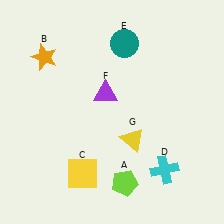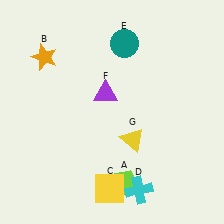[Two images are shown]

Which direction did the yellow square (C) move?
The yellow square (C) moved right.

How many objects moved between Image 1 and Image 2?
2 objects moved between the two images.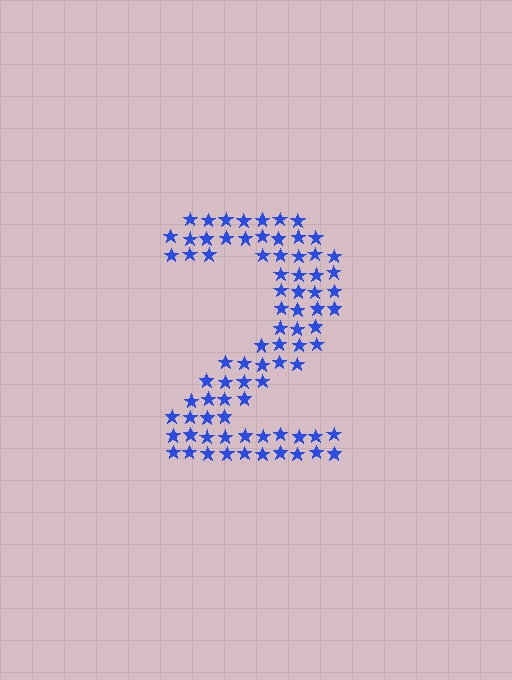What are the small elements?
The small elements are stars.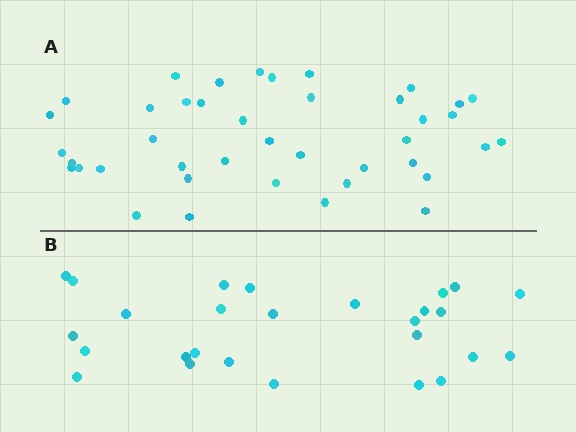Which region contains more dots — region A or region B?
Region A (the top region) has more dots.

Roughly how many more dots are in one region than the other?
Region A has approximately 15 more dots than region B.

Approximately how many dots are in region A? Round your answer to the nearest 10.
About 40 dots. (The exact count is 41, which rounds to 40.)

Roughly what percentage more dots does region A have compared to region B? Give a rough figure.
About 50% more.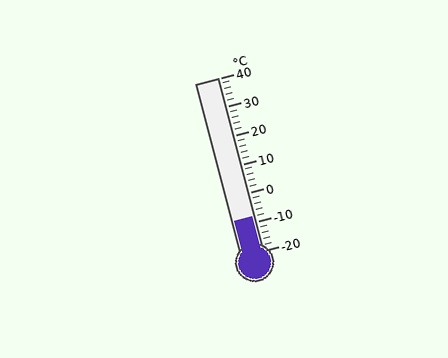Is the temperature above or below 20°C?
The temperature is below 20°C.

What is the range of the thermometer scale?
The thermometer scale ranges from -20°C to 40°C.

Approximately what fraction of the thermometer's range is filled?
The thermometer is filled to approximately 20% of its range.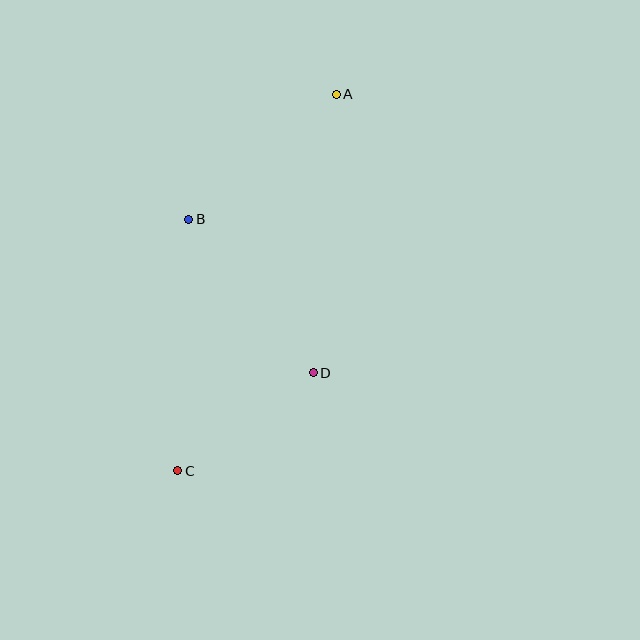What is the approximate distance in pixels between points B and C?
The distance between B and C is approximately 252 pixels.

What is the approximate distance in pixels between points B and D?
The distance between B and D is approximately 198 pixels.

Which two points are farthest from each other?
Points A and C are farthest from each other.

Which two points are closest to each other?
Points C and D are closest to each other.